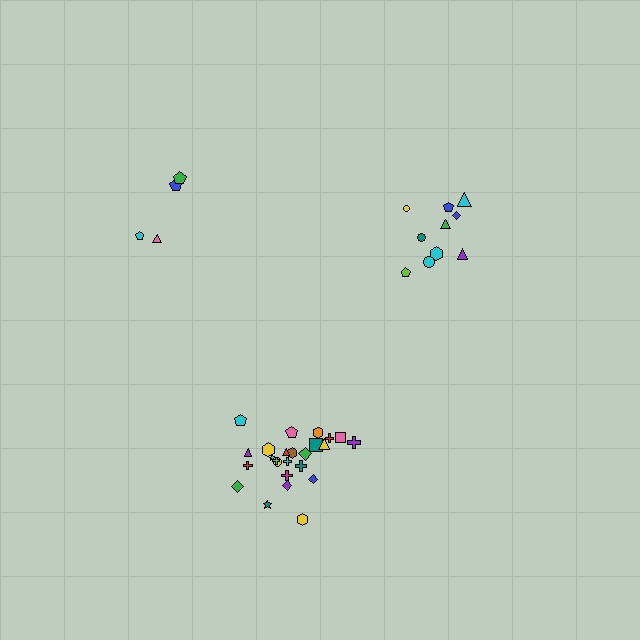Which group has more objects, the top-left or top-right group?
The top-right group.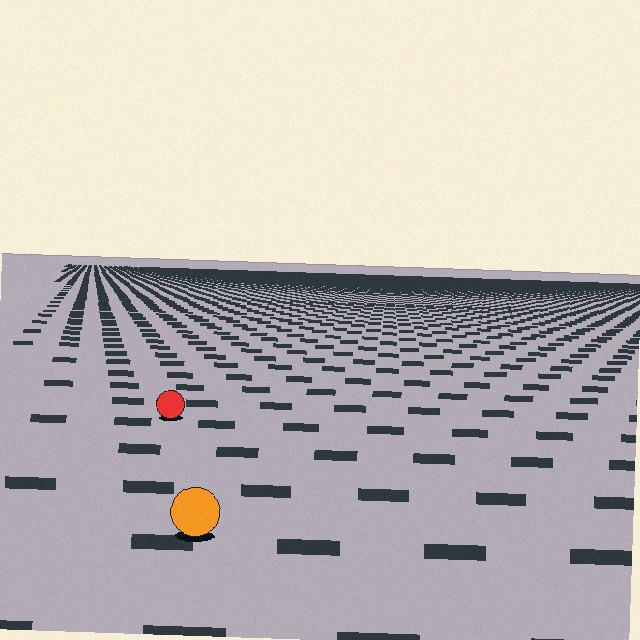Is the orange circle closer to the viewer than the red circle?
Yes. The orange circle is closer — you can tell from the texture gradient: the ground texture is coarser near it.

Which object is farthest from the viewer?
The red circle is farthest from the viewer. It appears smaller and the ground texture around it is denser.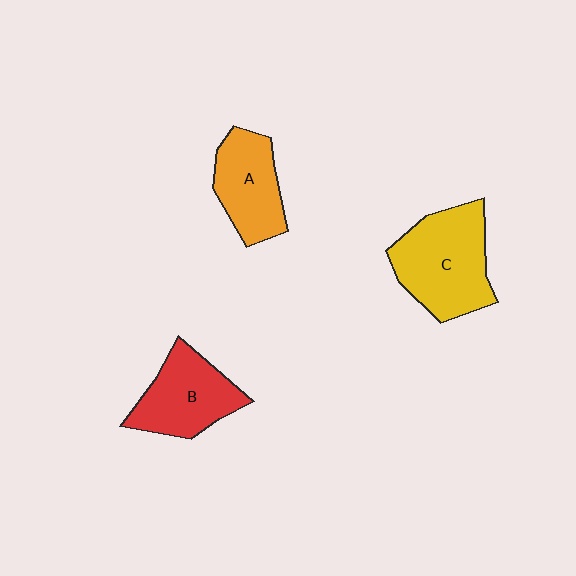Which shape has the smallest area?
Shape A (orange).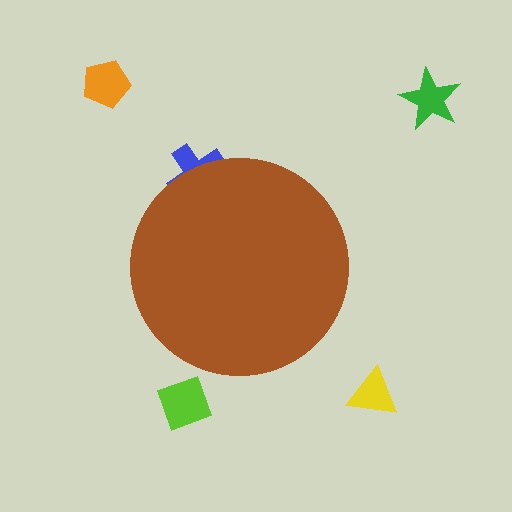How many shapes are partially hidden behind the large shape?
1 shape is partially hidden.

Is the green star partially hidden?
No, the green star is fully visible.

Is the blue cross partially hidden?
Yes, the blue cross is partially hidden behind the brown circle.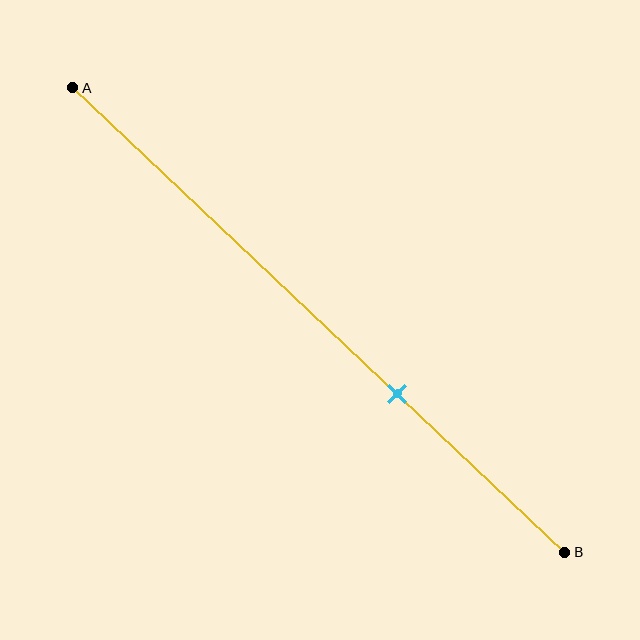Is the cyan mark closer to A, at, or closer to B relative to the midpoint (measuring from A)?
The cyan mark is closer to point B than the midpoint of segment AB.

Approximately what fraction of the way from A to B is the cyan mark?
The cyan mark is approximately 65% of the way from A to B.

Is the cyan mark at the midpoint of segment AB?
No, the mark is at about 65% from A, not at the 50% midpoint.